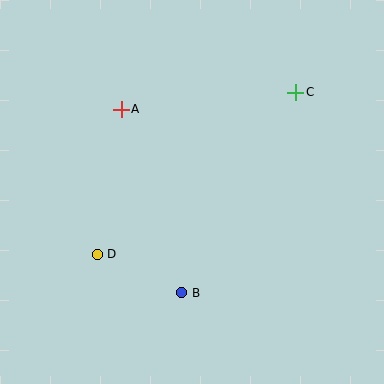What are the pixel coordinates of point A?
Point A is at (121, 109).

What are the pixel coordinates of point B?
Point B is at (182, 293).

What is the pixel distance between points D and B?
The distance between D and B is 93 pixels.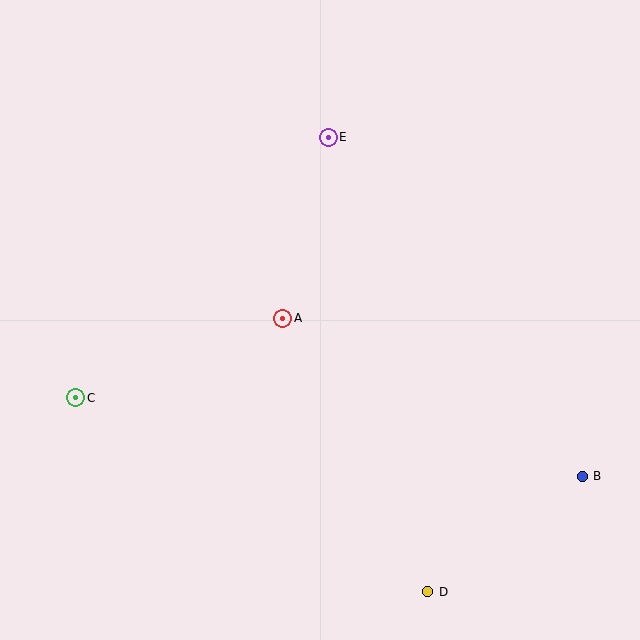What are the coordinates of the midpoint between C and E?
The midpoint between C and E is at (202, 267).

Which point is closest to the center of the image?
Point A at (283, 318) is closest to the center.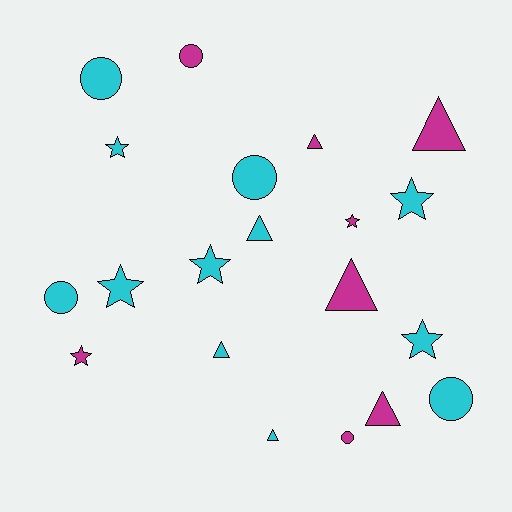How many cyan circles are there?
There are 4 cyan circles.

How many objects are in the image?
There are 20 objects.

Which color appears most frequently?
Cyan, with 12 objects.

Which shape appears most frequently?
Triangle, with 7 objects.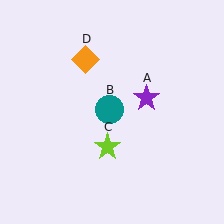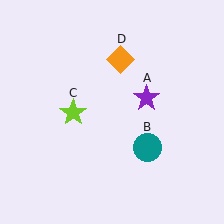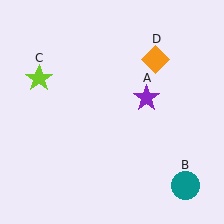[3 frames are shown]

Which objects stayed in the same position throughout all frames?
Purple star (object A) remained stationary.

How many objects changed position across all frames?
3 objects changed position: teal circle (object B), lime star (object C), orange diamond (object D).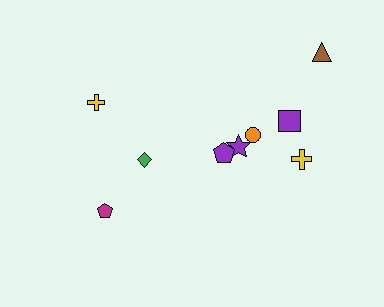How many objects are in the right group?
There are 6 objects.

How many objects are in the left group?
There are 3 objects.